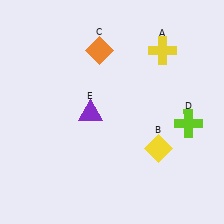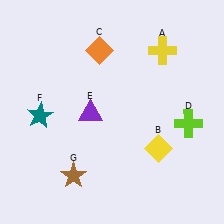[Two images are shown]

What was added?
A teal star (F), a brown star (G) were added in Image 2.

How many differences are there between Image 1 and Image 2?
There are 2 differences between the two images.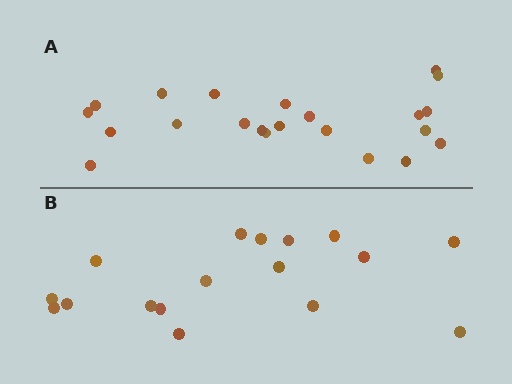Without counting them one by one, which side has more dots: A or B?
Region A (the top region) has more dots.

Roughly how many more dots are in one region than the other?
Region A has about 5 more dots than region B.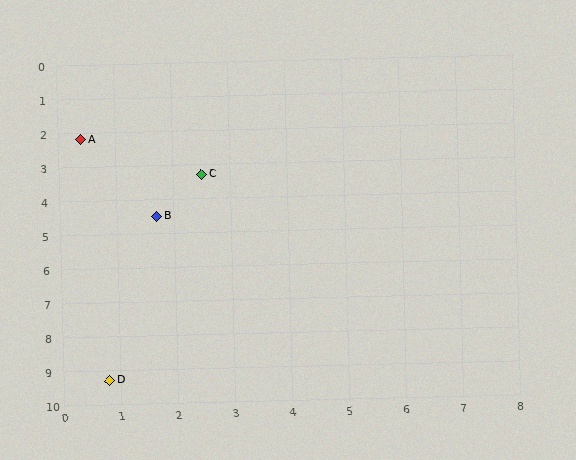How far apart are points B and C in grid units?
Points B and C are about 1.4 grid units apart.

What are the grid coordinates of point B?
Point B is at approximately (1.7, 4.5).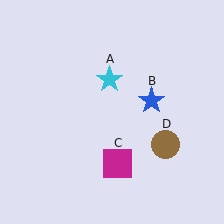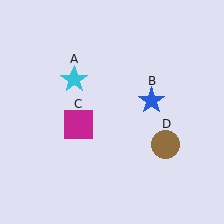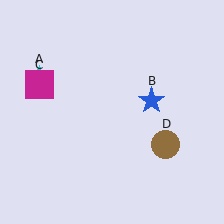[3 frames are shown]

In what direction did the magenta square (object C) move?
The magenta square (object C) moved up and to the left.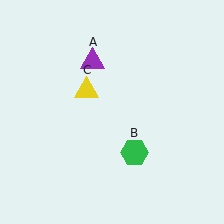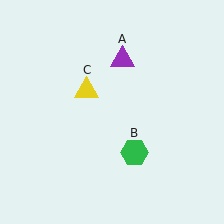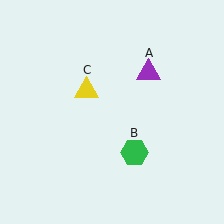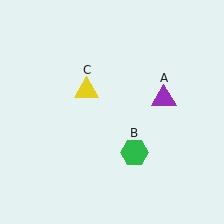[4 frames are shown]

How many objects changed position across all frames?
1 object changed position: purple triangle (object A).